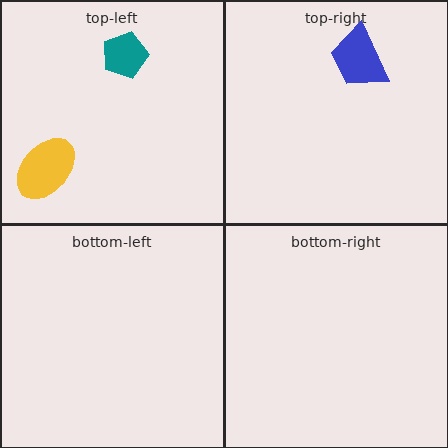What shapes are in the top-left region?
The teal pentagon, the yellow ellipse.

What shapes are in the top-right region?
The blue trapezoid.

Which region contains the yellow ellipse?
The top-left region.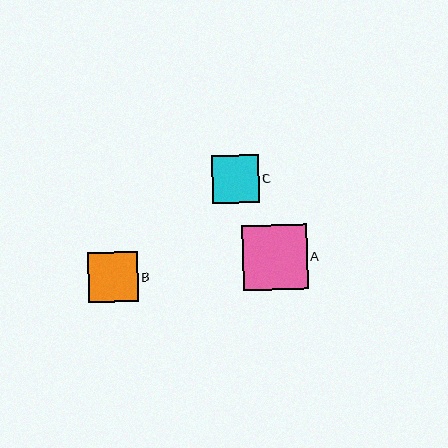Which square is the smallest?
Square C is the smallest with a size of approximately 47 pixels.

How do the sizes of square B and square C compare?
Square B and square C are approximately the same size.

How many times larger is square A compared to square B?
Square A is approximately 1.3 times the size of square B.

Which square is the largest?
Square A is the largest with a size of approximately 65 pixels.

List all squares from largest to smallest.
From largest to smallest: A, B, C.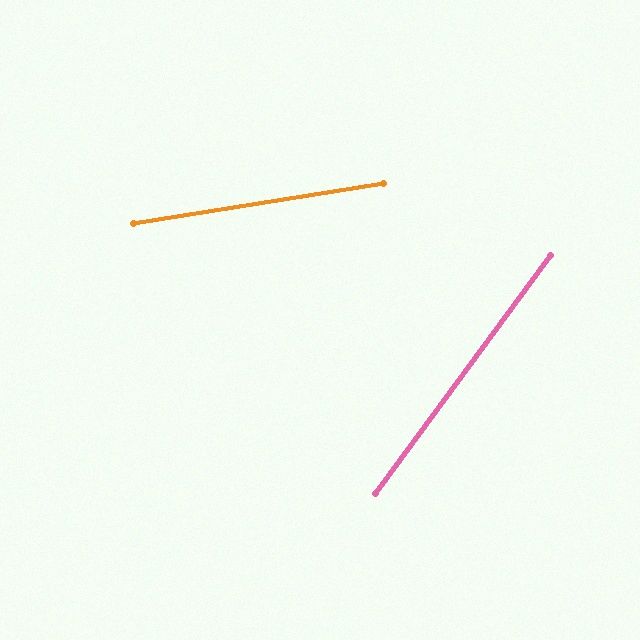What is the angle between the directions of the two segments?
Approximately 44 degrees.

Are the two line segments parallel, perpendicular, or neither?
Neither parallel nor perpendicular — they differ by about 44°.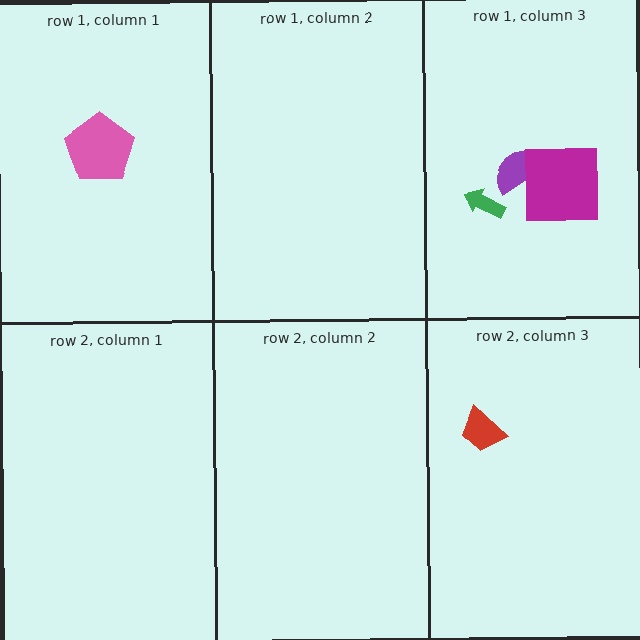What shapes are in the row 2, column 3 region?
The red trapezoid.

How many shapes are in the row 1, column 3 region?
3.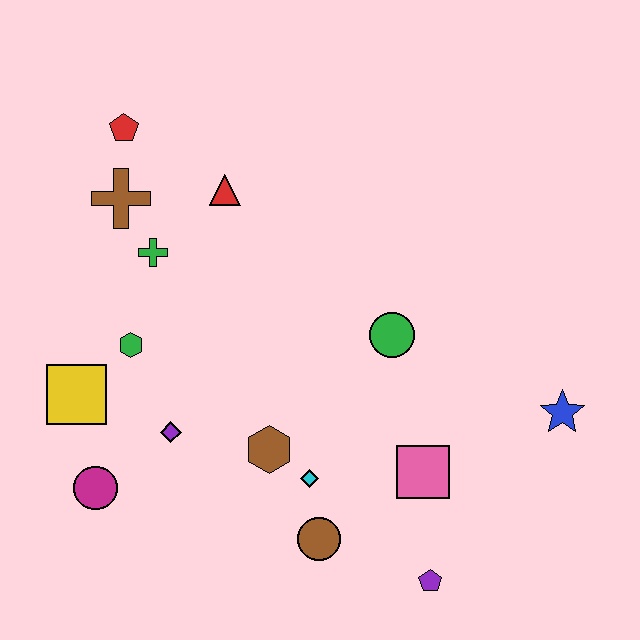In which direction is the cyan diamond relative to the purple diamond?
The cyan diamond is to the right of the purple diamond.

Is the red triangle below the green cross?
No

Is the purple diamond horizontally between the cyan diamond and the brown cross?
Yes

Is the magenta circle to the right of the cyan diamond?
No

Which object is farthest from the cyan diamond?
The red pentagon is farthest from the cyan diamond.